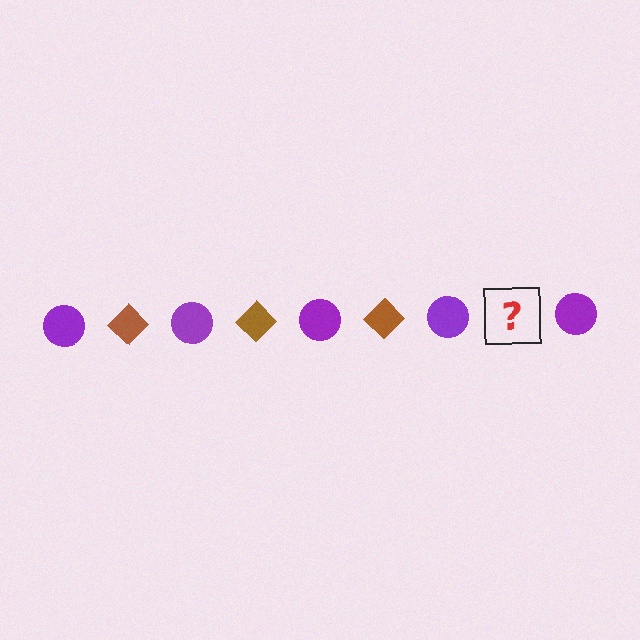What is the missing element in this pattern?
The missing element is a brown diamond.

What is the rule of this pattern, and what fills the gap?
The rule is that the pattern alternates between purple circle and brown diamond. The gap should be filled with a brown diamond.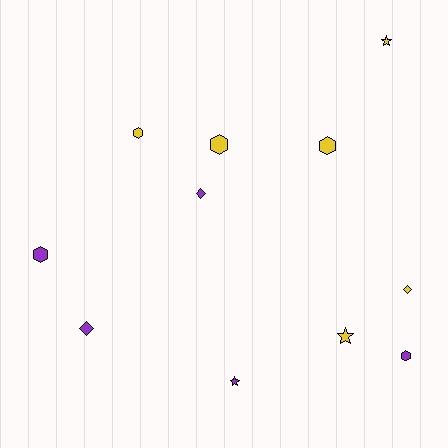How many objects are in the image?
There are 11 objects.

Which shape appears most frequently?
Hexagon, with 5 objects.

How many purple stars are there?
There is 1 purple star.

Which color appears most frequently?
Yellow, with 6 objects.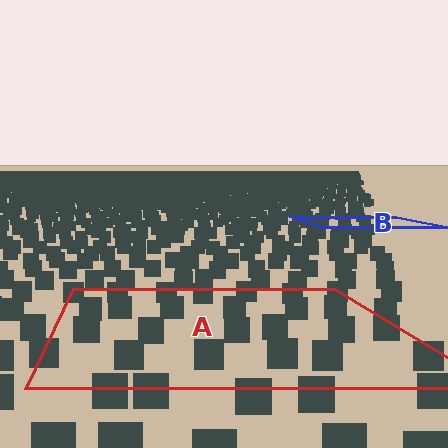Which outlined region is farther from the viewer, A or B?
Region B is farther from the viewer — the texture elements inside it appear smaller and more densely packed.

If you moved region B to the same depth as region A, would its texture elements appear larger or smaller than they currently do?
They would appear larger. At a closer depth, the same texture elements are projected at a bigger on-screen size.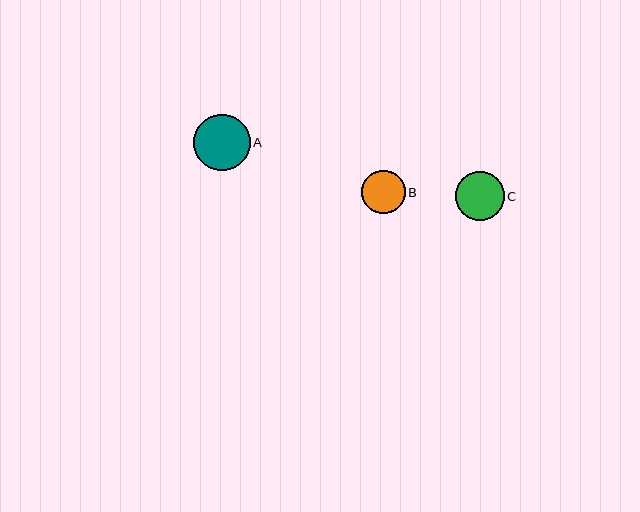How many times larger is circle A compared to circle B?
Circle A is approximately 1.3 times the size of circle B.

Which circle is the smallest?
Circle B is the smallest with a size of approximately 43 pixels.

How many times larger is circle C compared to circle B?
Circle C is approximately 1.1 times the size of circle B.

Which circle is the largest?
Circle A is the largest with a size of approximately 56 pixels.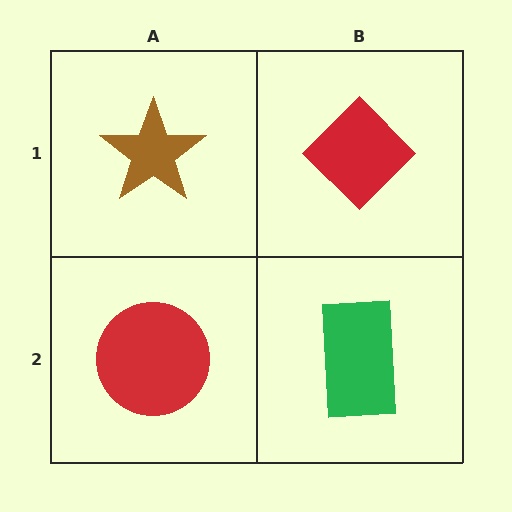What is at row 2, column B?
A green rectangle.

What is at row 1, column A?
A brown star.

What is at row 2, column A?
A red circle.